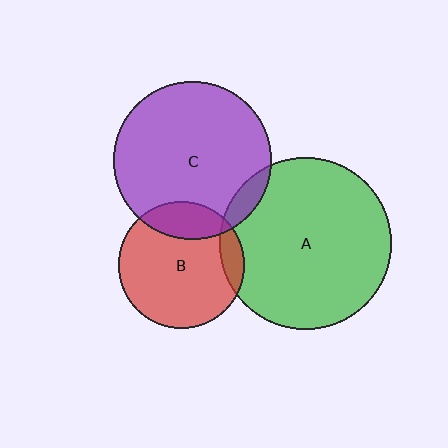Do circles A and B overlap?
Yes.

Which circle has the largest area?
Circle A (green).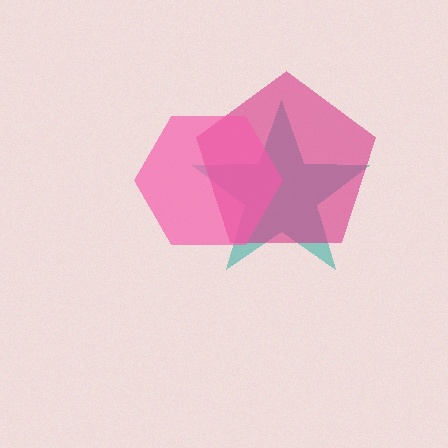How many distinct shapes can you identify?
There are 3 distinct shapes: a teal star, a magenta pentagon, a pink hexagon.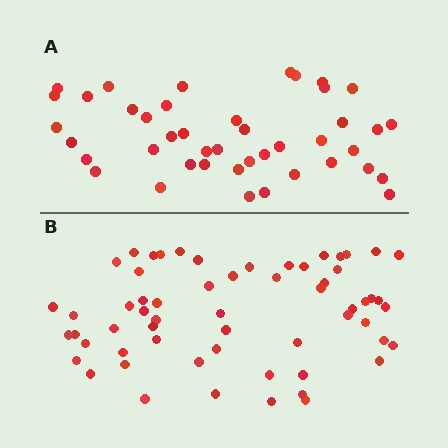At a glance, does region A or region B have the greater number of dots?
Region B (the bottom region) has more dots.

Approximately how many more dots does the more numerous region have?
Region B has approximately 15 more dots than region A.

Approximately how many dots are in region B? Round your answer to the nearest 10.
About 60 dots.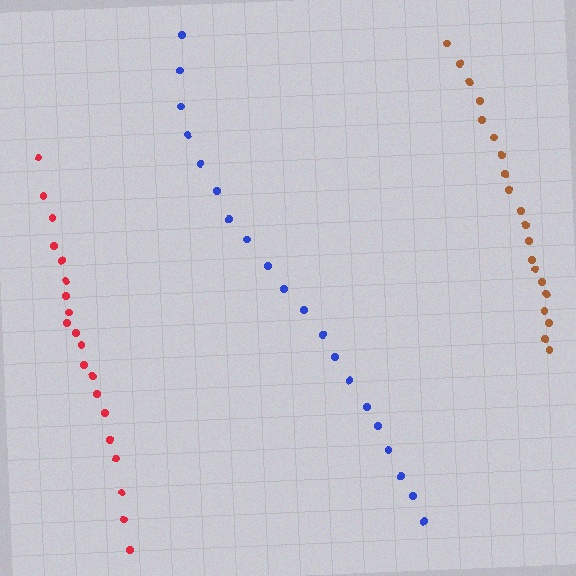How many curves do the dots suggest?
There are 3 distinct paths.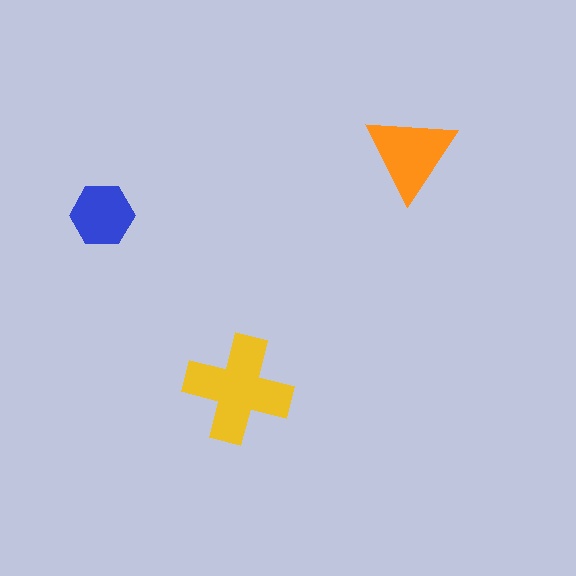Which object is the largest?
The yellow cross.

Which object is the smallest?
The blue hexagon.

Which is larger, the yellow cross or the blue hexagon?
The yellow cross.